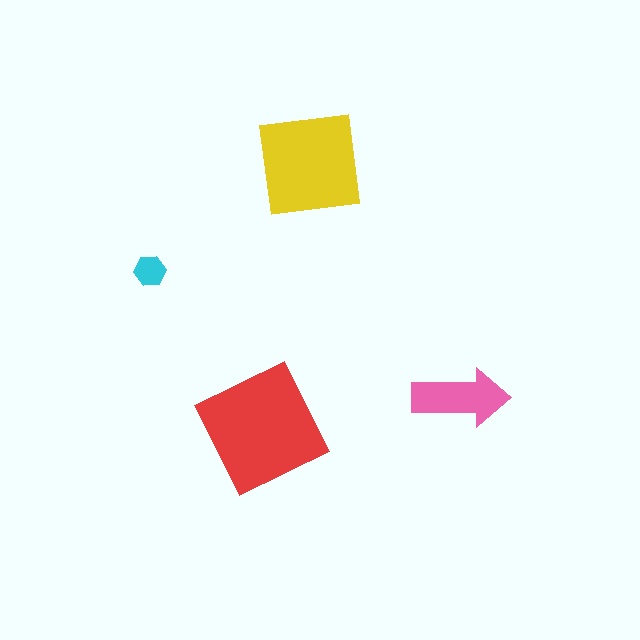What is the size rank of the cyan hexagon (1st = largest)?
4th.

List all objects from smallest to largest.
The cyan hexagon, the pink arrow, the yellow square, the red square.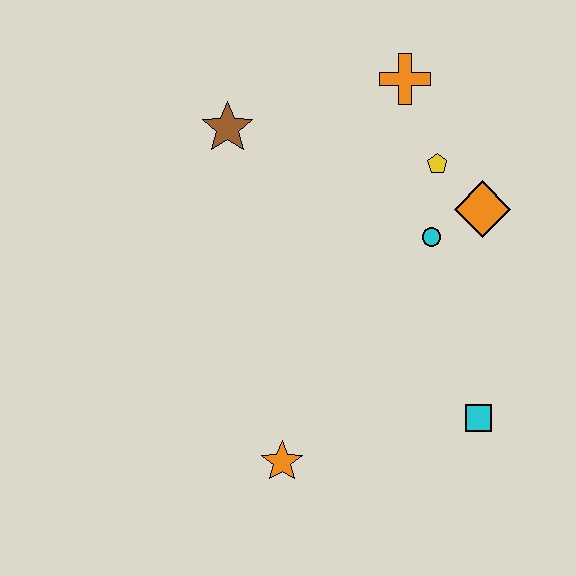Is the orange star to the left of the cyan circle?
Yes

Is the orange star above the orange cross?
No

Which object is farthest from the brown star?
The cyan square is farthest from the brown star.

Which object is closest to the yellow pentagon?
The orange diamond is closest to the yellow pentagon.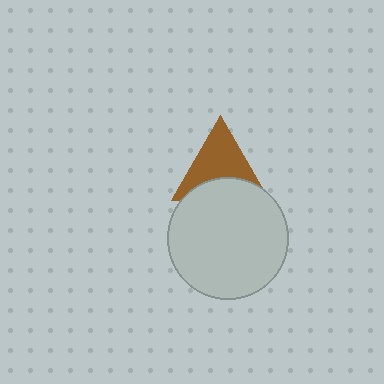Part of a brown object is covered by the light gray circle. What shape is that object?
It is a triangle.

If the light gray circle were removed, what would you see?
You would see the complete brown triangle.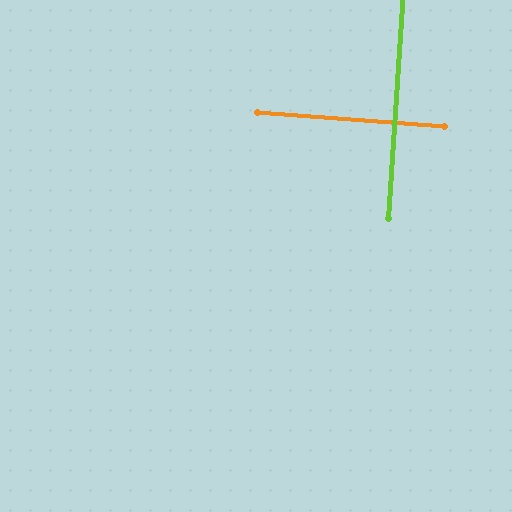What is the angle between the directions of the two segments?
Approximately 89 degrees.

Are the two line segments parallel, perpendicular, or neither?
Perpendicular — they meet at approximately 89°.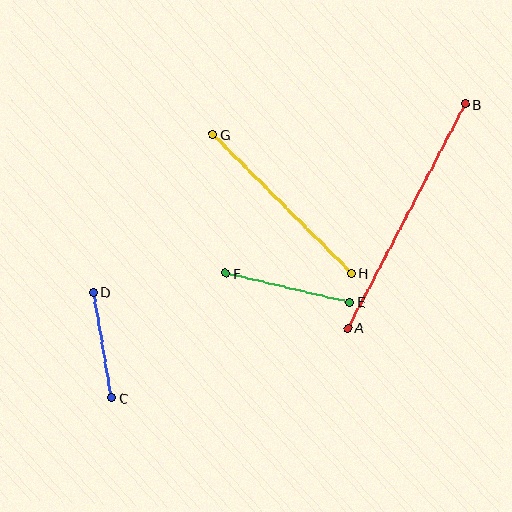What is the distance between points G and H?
The distance is approximately 196 pixels.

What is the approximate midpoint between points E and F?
The midpoint is at approximately (288, 287) pixels.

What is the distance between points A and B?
The distance is approximately 253 pixels.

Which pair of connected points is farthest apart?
Points A and B are farthest apart.